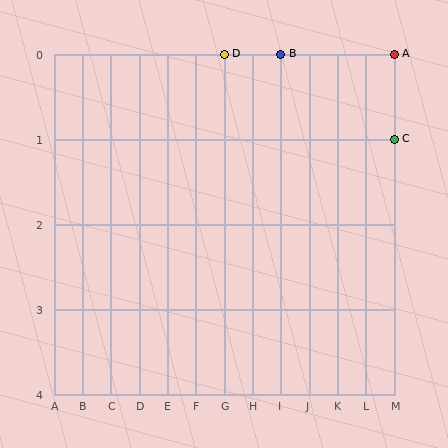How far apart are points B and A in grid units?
Points B and A are 4 columns apart.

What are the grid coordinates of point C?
Point C is at grid coordinates (M, 1).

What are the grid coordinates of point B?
Point B is at grid coordinates (I, 0).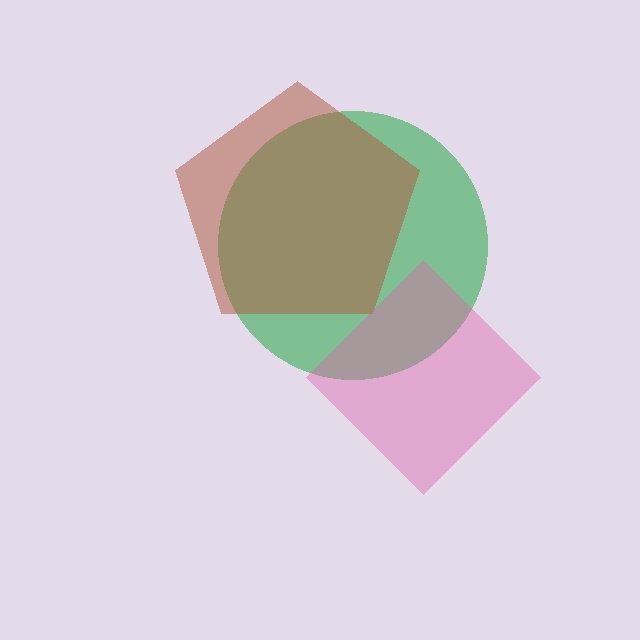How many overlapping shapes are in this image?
There are 3 overlapping shapes in the image.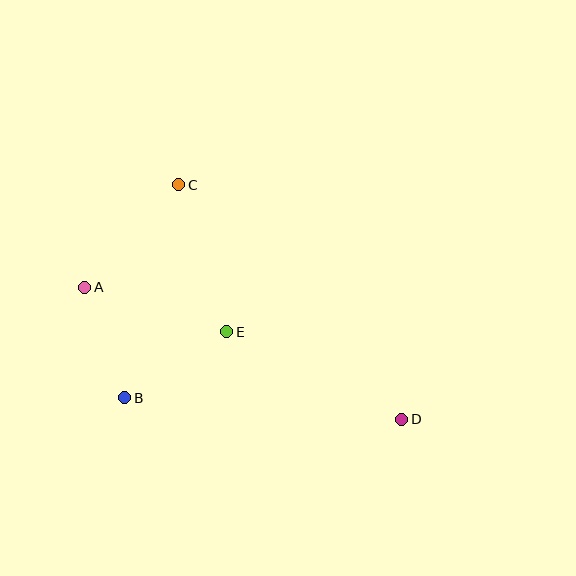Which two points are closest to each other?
Points A and B are closest to each other.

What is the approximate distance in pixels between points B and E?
The distance between B and E is approximately 122 pixels.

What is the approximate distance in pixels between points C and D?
The distance between C and D is approximately 324 pixels.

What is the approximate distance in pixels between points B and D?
The distance between B and D is approximately 278 pixels.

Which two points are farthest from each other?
Points A and D are farthest from each other.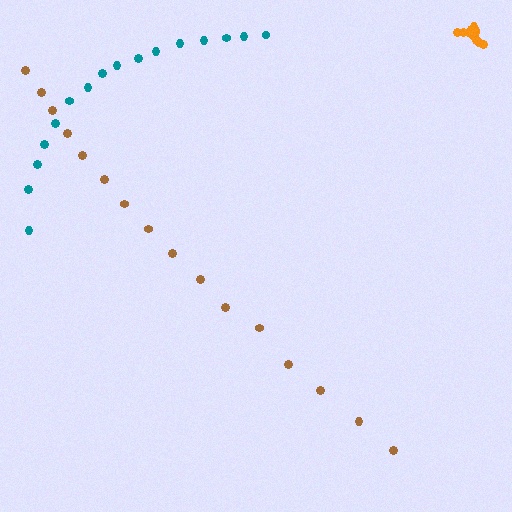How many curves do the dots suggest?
There are 3 distinct paths.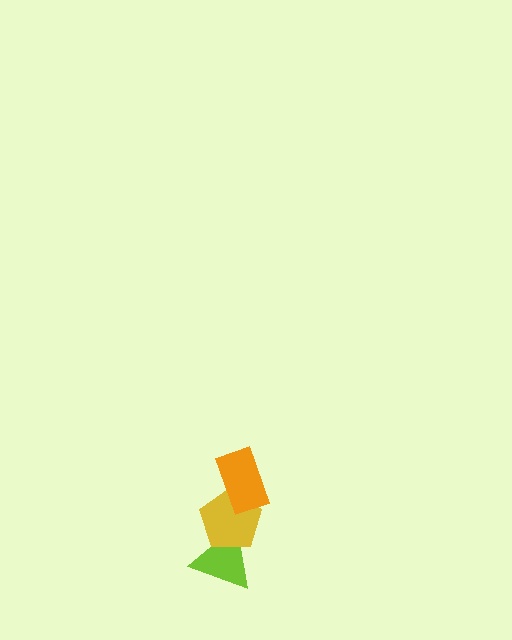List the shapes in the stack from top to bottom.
From top to bottom: the orange rectangle, the yellow pentagon, the lime triangle.